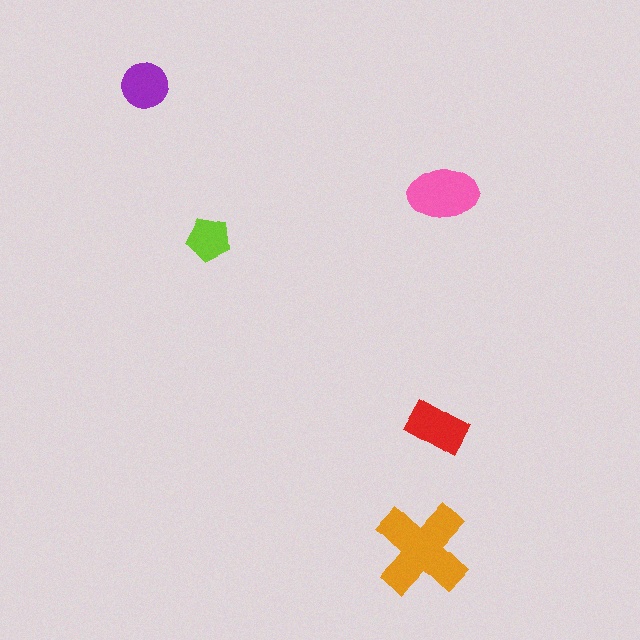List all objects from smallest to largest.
The lime pentagon, the purple circle, the red rectangle, the pink ellipse, the orange cross.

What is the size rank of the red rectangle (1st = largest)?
3rd.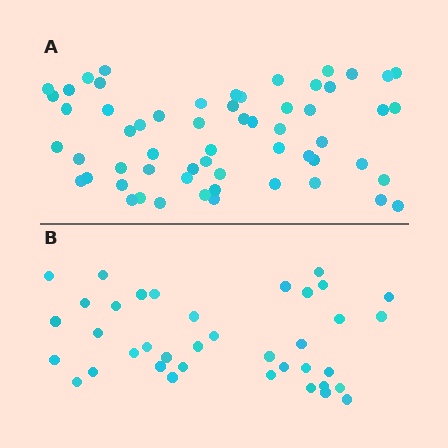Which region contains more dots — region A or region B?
Region A (the top region) has more dots.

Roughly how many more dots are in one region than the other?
Region A has approximately 20 more dots than region B.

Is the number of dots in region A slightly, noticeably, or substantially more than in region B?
Region A has substantially more. The ratio is roughly 1.6 to 1.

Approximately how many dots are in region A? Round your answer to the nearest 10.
About 60 dots. (The exact count is 59, which rounds to 60.)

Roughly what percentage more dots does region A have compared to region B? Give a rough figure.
About 55% more.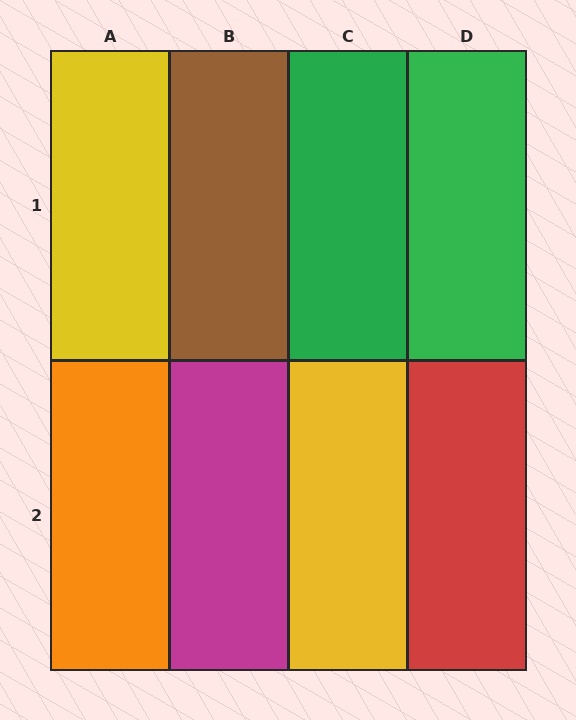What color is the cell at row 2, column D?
Red.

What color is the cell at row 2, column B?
Magenta.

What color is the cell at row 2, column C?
Yellow.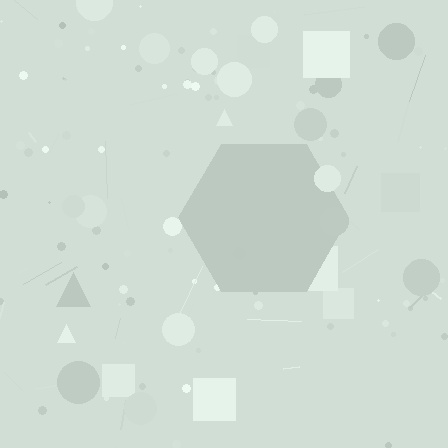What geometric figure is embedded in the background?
A hexagon is embedded in the background.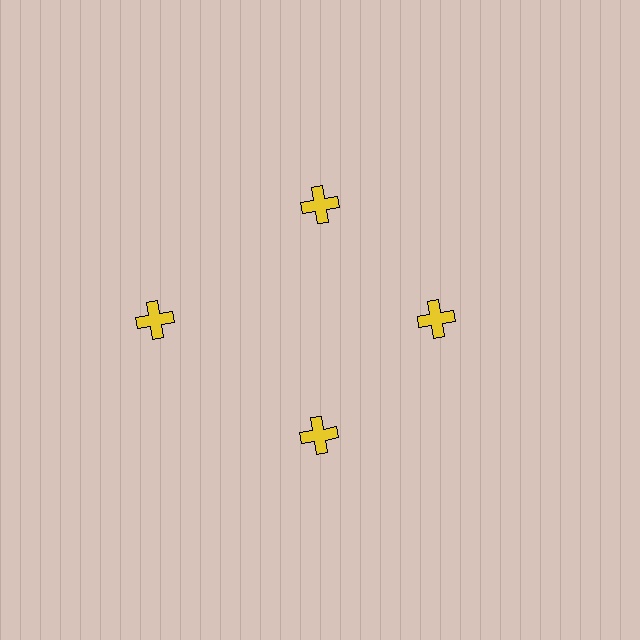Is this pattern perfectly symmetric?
No. The 4 yellow crosses are arranged in a ring, but one element near the 9 o'clock position is pushed outward from the center, breaking the 4-fold rotational symmetry.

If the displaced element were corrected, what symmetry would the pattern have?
It would have 4-fold rotational symmetry — the pattern would map onto itself every 90 degrees.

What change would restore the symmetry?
The symmetry would be restored by moving it inward, back onto the ring so that all 4 crosses sit at equal angles and equal distance from the center.